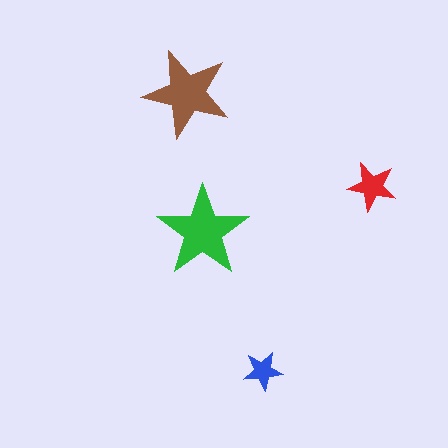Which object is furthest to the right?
The red star is rightmost.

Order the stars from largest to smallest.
the green one, the brown one, the red one, the blue one.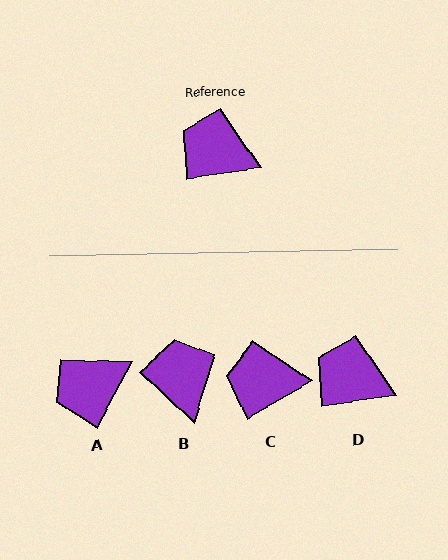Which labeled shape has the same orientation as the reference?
D.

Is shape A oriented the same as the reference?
No, it is off by about 55 degrees.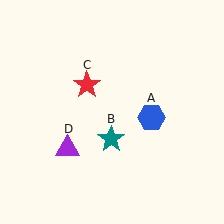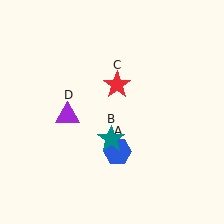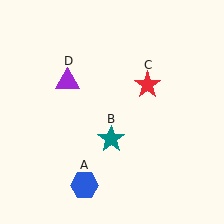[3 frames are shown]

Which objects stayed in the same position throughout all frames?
Teal star (object B) remained stationary.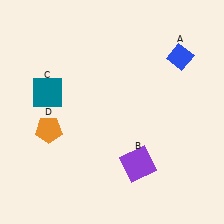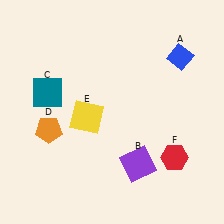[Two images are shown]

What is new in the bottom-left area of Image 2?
A yellow square (E) was added in the bottom-left area of Image 2.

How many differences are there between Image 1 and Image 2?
There are 2 differences between the two images.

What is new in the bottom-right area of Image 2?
A red hexagon (F) was added in the bottom-right area of Image 2.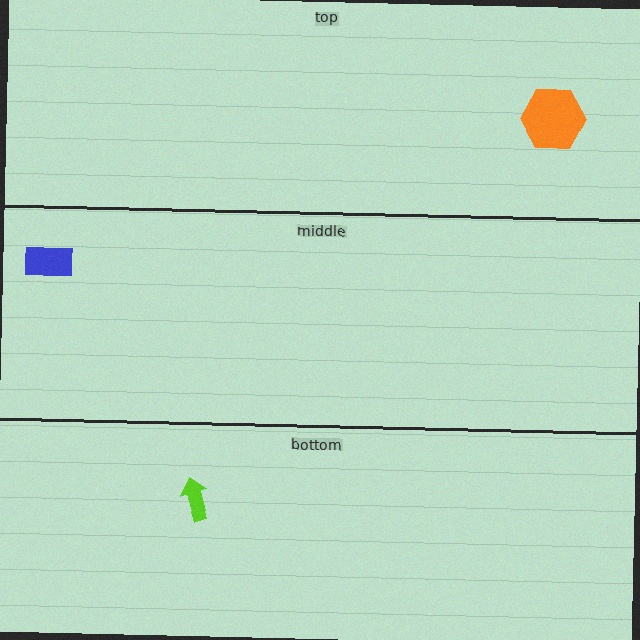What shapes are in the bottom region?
The lime arrow.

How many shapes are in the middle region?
1.